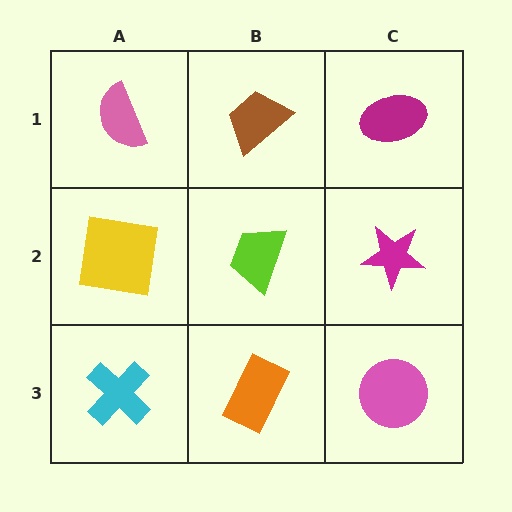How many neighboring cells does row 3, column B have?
3.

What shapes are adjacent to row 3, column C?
A magenta star (row 2, column C), an orange rectangle (row 3, column B).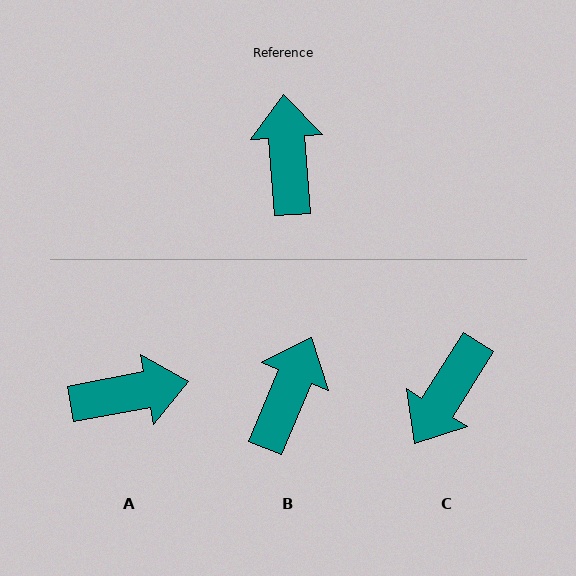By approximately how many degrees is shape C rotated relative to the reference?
Approximately 144 degrees counter-clockwise.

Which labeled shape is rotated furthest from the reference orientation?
C, about 144 degrees away.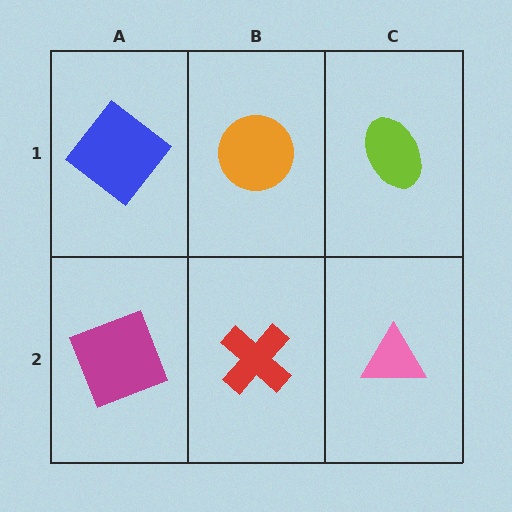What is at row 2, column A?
A magenta square.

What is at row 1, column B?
An orange circle.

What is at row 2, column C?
A pink triangle.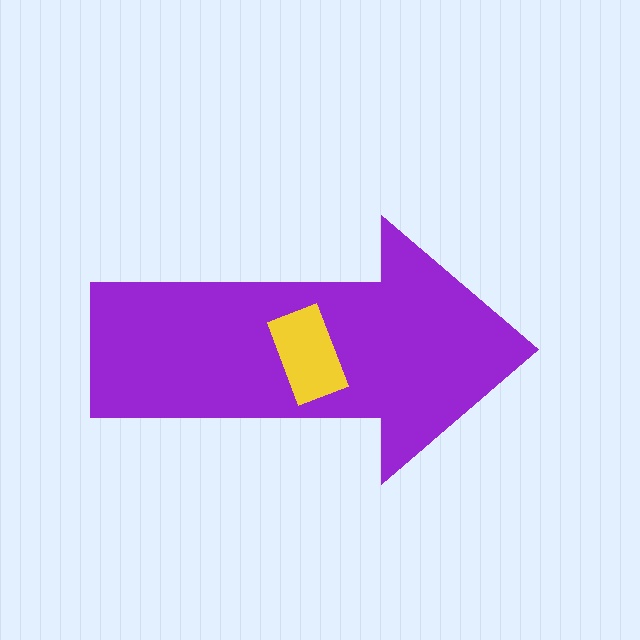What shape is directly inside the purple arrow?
The yellow rectangle.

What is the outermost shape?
The purple arrow.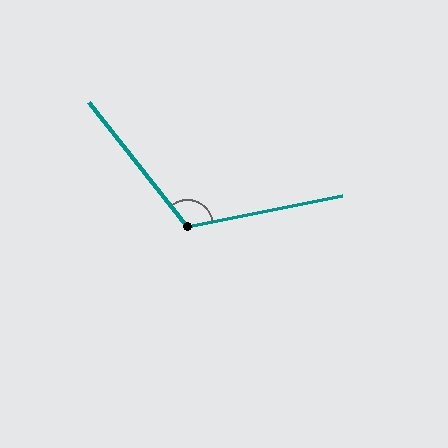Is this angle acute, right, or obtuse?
It is obtuse.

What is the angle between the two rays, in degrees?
Approximately 117 degrees.